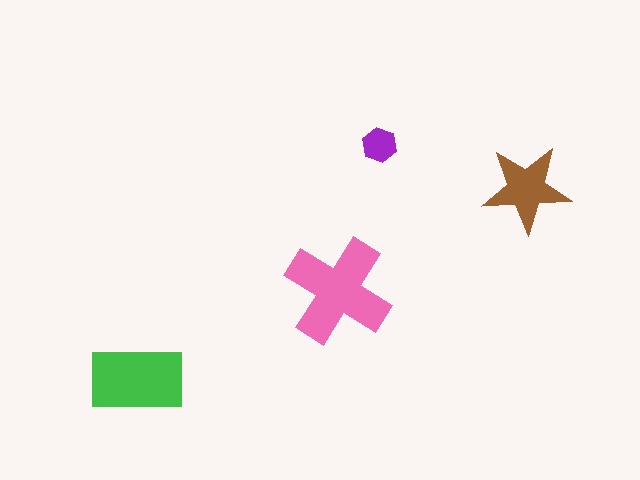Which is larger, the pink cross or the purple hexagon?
The pink cross.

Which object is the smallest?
The purple hexagon.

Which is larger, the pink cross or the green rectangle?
The pink cross.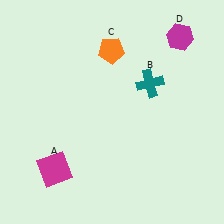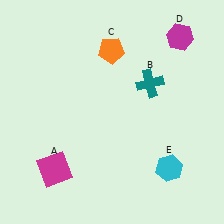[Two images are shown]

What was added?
A cyan hexagon (E) was added in Image 2.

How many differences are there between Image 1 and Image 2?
There is 1 difference between the two images.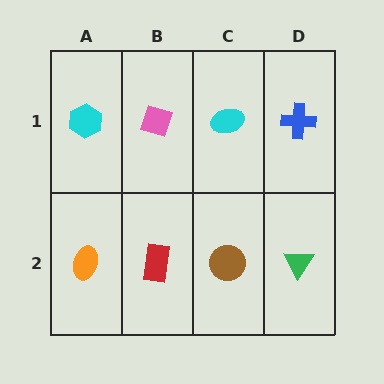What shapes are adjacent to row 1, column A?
An orange ellipse (row 2, column A), a pink diamond (row 1, column B).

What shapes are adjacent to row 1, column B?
A red rectangle (row 2, column B), a cyan hexagon (row 1, column A), a cyan ellipse (row 1, column C).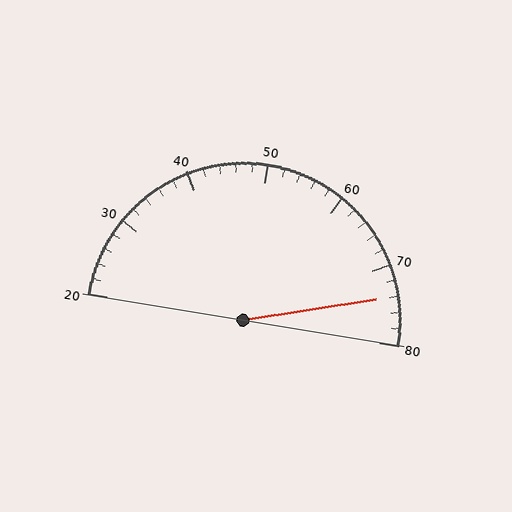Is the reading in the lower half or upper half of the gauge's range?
The reading is in the upper half of the range (20 to 80).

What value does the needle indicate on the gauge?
The needle indicates approximately 74.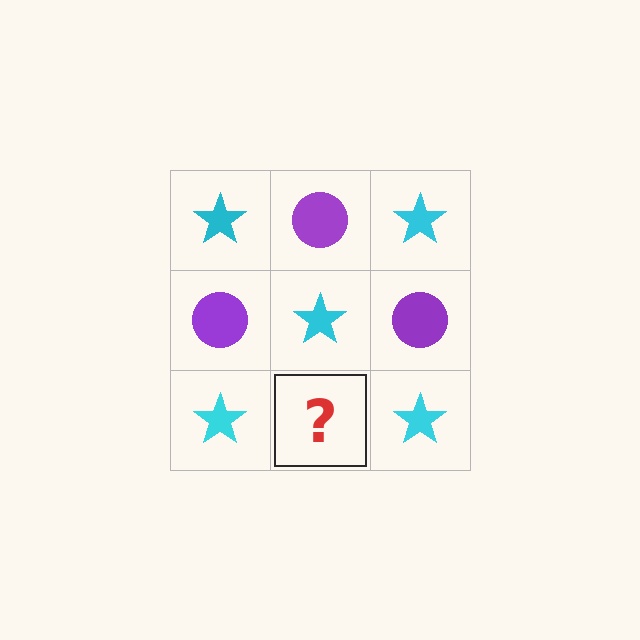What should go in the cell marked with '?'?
The missing cell should contain a purple circle.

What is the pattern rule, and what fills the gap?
The rule is that it alternates cyan star and purple circle in a checkerboard pattern. The gap should be filled with a purple circle.